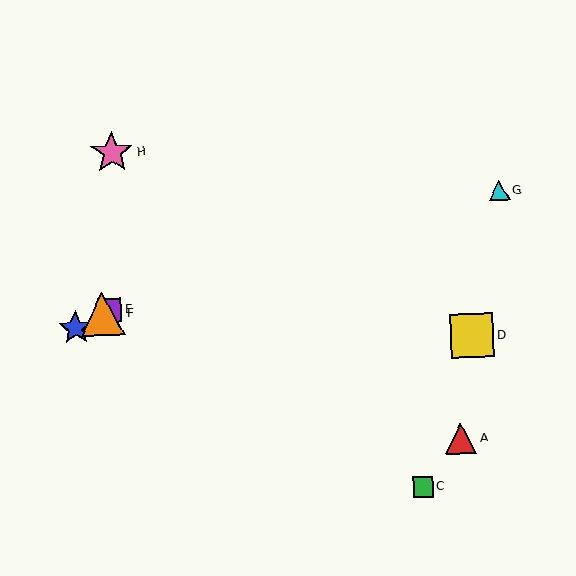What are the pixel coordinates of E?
Object E is at (110, 310).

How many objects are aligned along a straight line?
3 objects (B, E, F) are aligned along a straight line.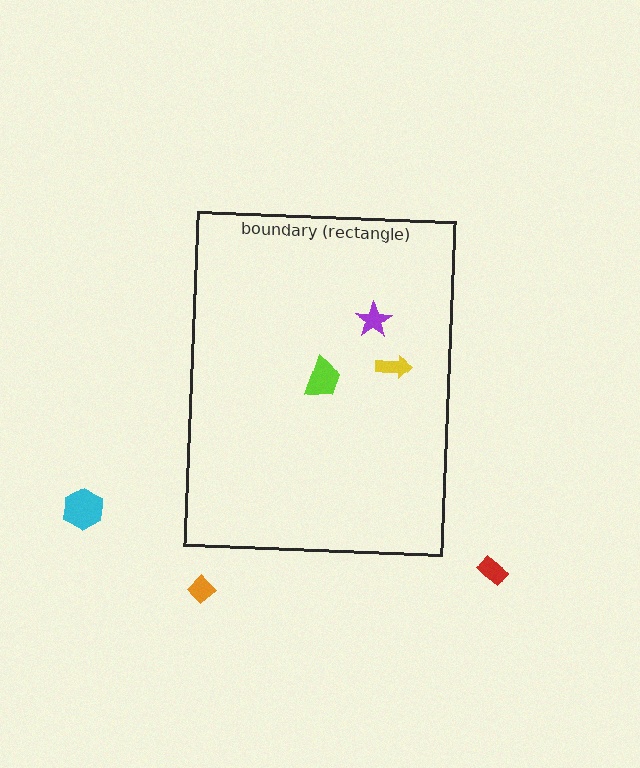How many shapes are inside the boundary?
3 inside, 3 outside.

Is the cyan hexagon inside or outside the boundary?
Outside.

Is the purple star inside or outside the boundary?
Inside.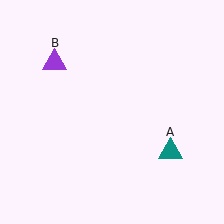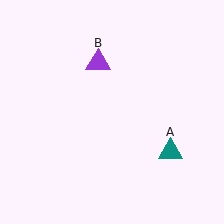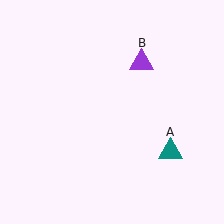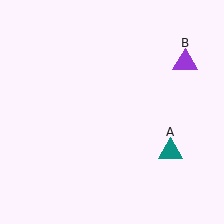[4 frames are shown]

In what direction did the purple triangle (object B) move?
The purple triangle (object B) moved right.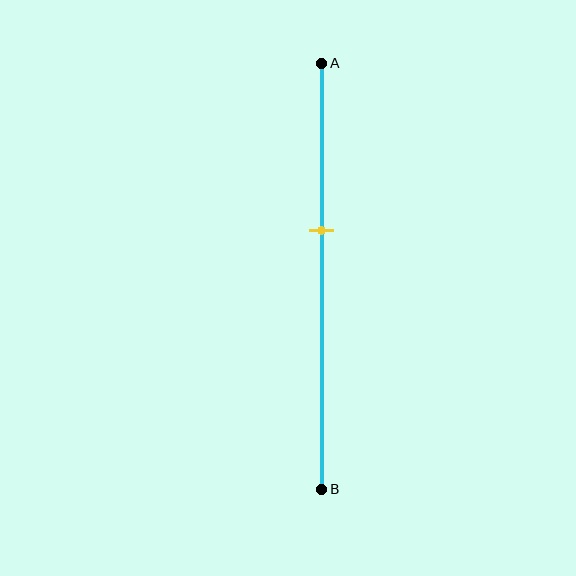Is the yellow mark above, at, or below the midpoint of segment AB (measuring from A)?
The yellow mark is above the midpoint of segment AB.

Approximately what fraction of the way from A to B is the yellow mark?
The yellow mark is approximately 40% of the way from A to B.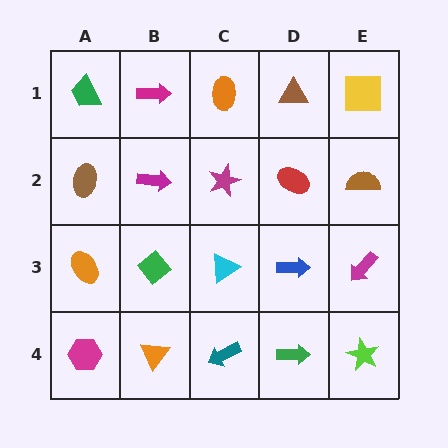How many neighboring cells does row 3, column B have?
4.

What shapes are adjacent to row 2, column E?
A yellow square (row 1, column E), a magenta arrow (row 3, column E), a red ellipse (row 2, column D).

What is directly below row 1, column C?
A magenta star.